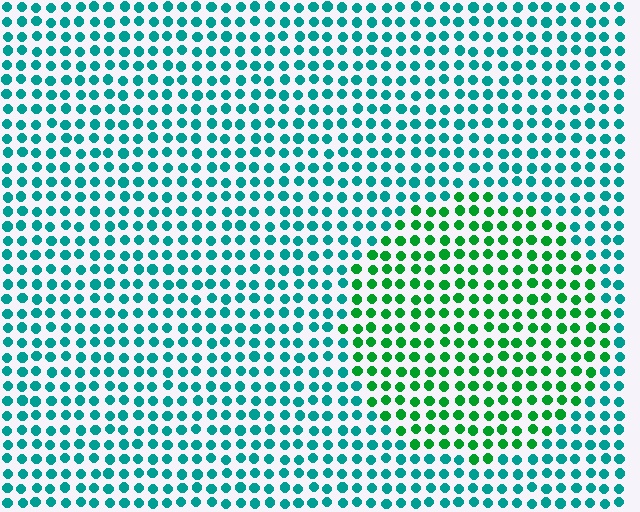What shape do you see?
I see a circle.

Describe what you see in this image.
The image is filled with small teal elements in a uniform arrangement. A circle-shaped region is visible where the elements are tinted to a slightly different hue, forming a subtle color boundary.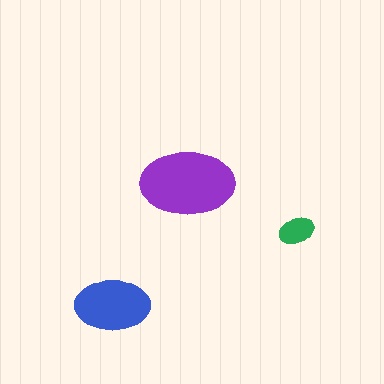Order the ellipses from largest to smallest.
the purple one, the blue one, the green one.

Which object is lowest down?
The blue ellipse is bottommost.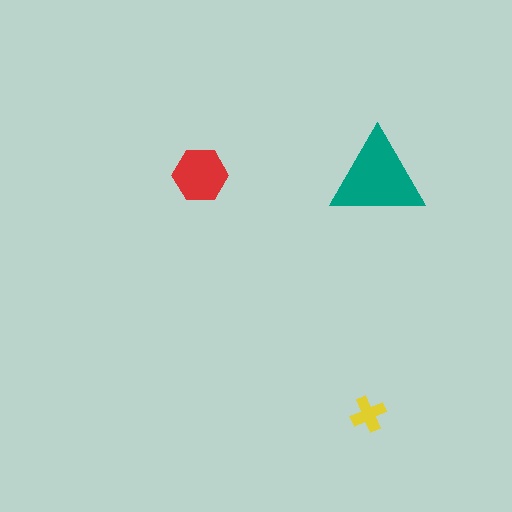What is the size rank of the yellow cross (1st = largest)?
3rd.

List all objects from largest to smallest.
The teal triangle, the red hexagon, the yellow cross.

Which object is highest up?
The red hexagon is topmost.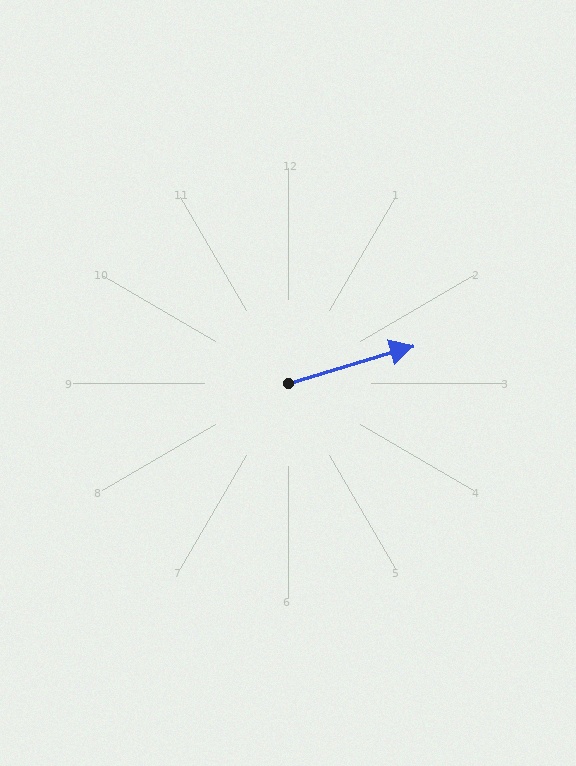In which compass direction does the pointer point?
East.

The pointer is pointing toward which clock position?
Roughly 2 o'clock.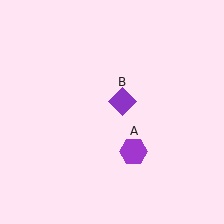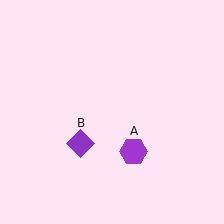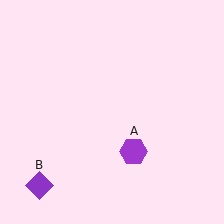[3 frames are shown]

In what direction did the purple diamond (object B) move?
The purple diamond (object B) moved down and to the left.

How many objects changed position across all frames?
1 object changed position: purple diamond (object B).